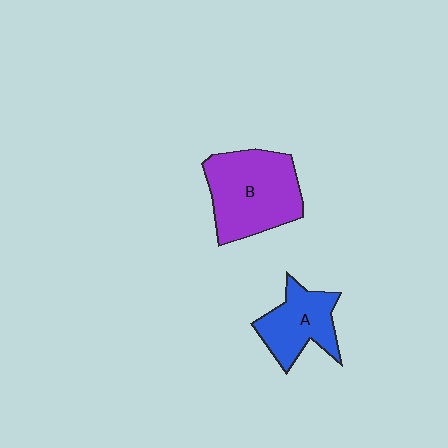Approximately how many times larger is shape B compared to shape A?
Approximately 1.6 times.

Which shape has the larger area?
Shape B (purple).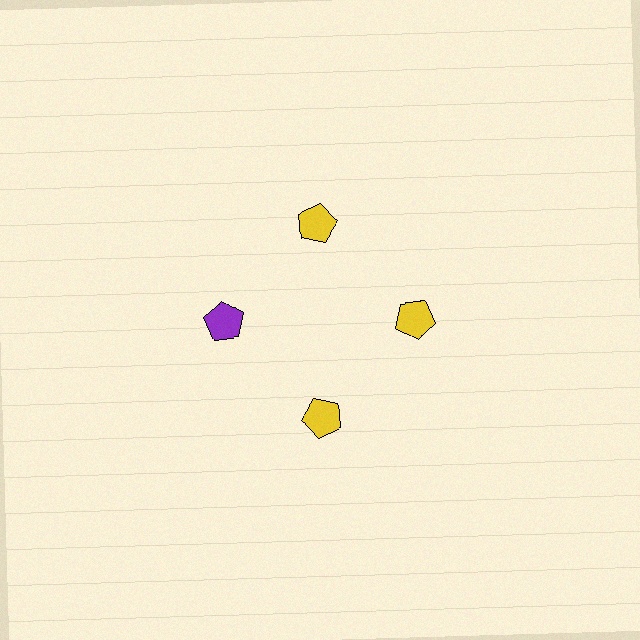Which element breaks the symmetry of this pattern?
The purple pentagon at roughly the 9 o'clock position breaks the symmetry. All other shapes are yellow pentagons.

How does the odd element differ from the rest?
It has a different color: purple instead of yellow.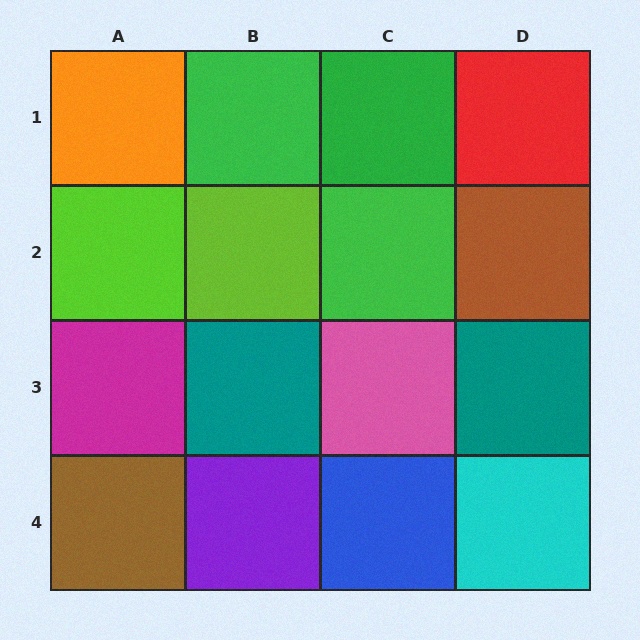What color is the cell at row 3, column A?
Magenta.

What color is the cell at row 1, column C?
Green.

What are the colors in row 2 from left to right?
Lime, lime, green, brown.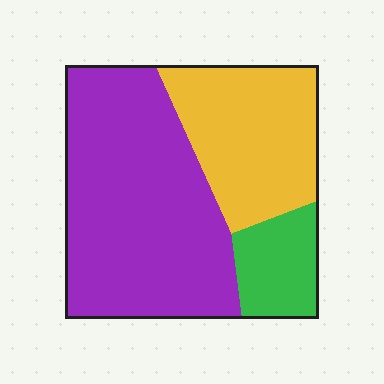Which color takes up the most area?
Purple, at roughly 55%.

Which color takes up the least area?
Green, at roughly 15%.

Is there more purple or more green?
Purple.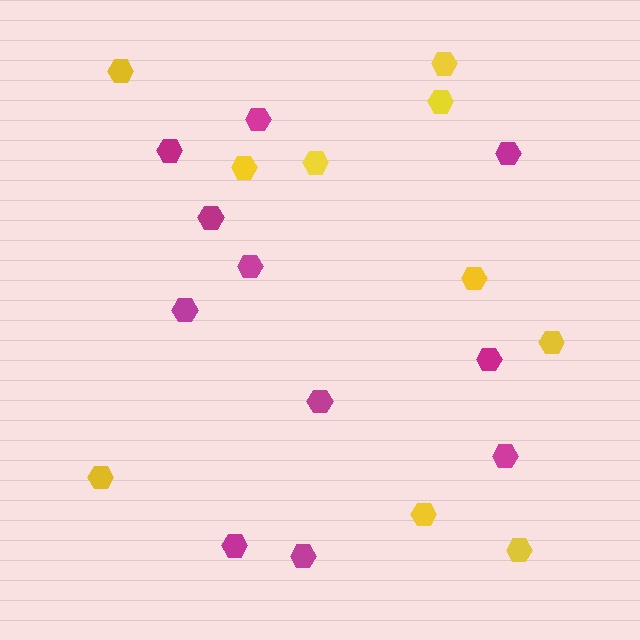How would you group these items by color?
There are 2 groups: one group of magenta hexagons (11) and one group of yellow hexagons (10).